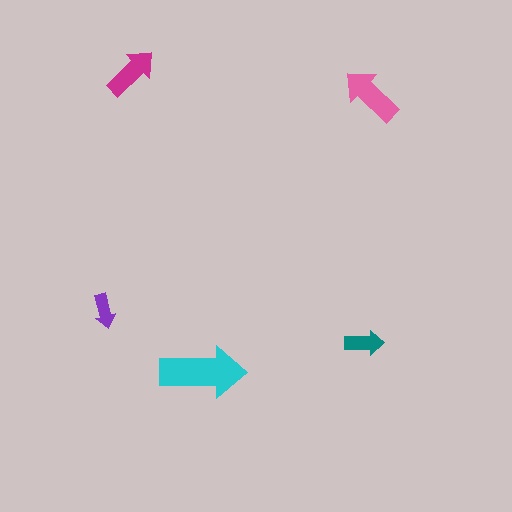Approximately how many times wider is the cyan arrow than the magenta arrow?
About 1.5 times wider.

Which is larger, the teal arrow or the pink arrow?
The pink one.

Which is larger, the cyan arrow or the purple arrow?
The cyan one.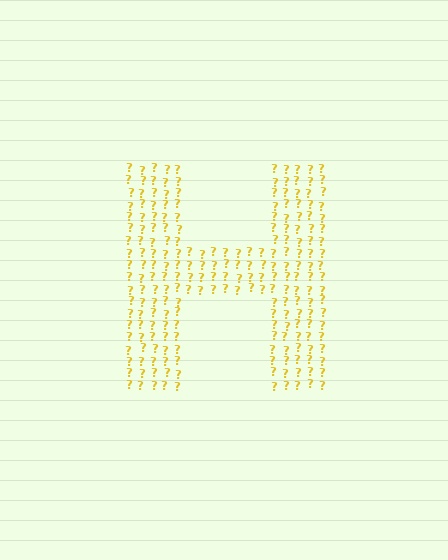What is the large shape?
The large shape is the letter H.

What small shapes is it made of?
It is made of small question marks.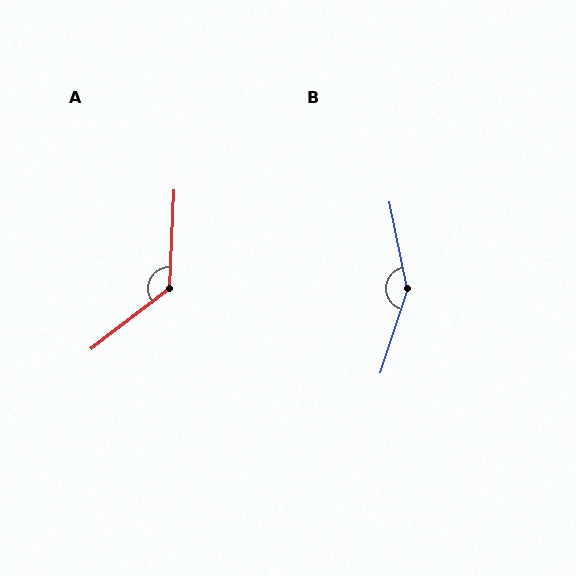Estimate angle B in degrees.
Approximately 151 degrees.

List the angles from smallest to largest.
A (130°), B (151°).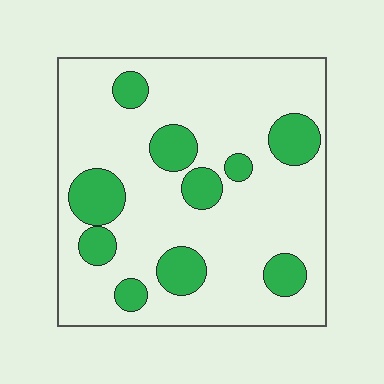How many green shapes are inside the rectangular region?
10.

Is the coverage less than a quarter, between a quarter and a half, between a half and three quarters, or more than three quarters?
Less than a quarter.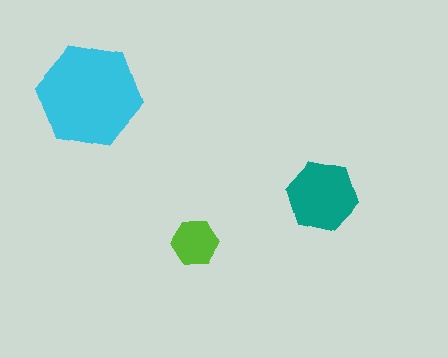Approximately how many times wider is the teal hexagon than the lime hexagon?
About 1.5 times wider.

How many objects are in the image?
There are 3 objects in the image.